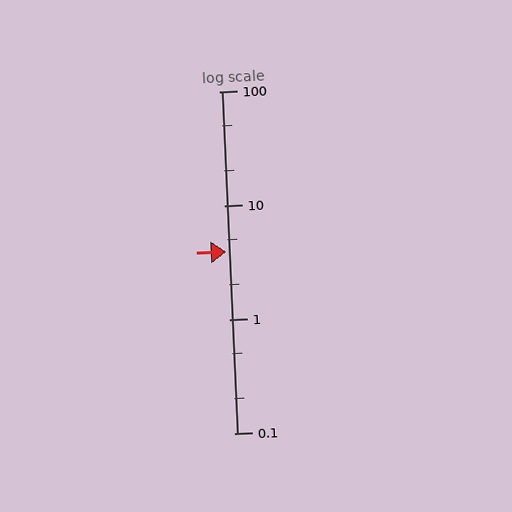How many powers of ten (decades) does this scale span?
The scale spans 3 decades, from 0.1 to 100.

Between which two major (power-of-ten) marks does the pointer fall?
The pointer is between 1 and 10.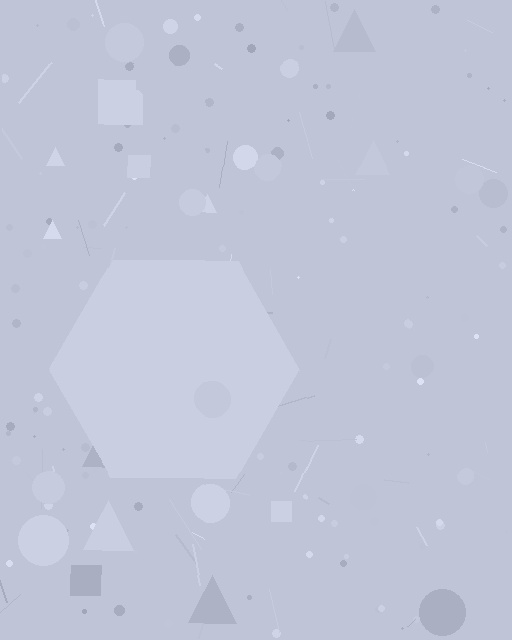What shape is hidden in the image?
A hexagon is hidden in the image.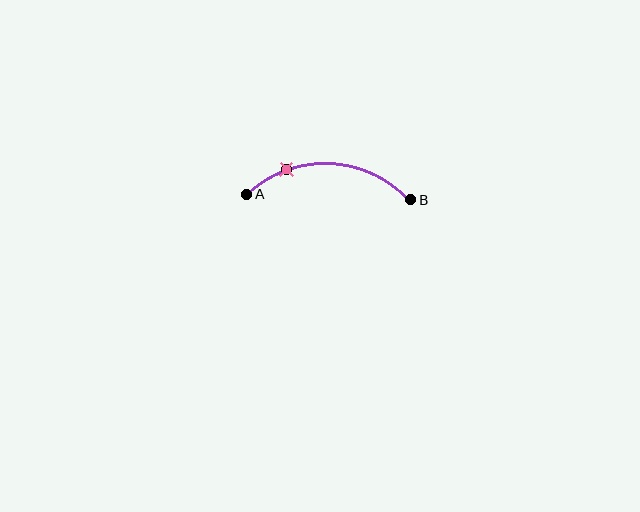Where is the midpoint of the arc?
The arc midpoint is the point on the curve farthest from the straight line joining A and B. It sits above that line.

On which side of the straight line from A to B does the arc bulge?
The arc bulges above the straight line connecting A and B.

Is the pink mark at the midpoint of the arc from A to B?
No. The pink mark lies on the arc but is closer to endpoint A. The arc midpoint would be at the point on the curve equidistant along the arc from both A and B.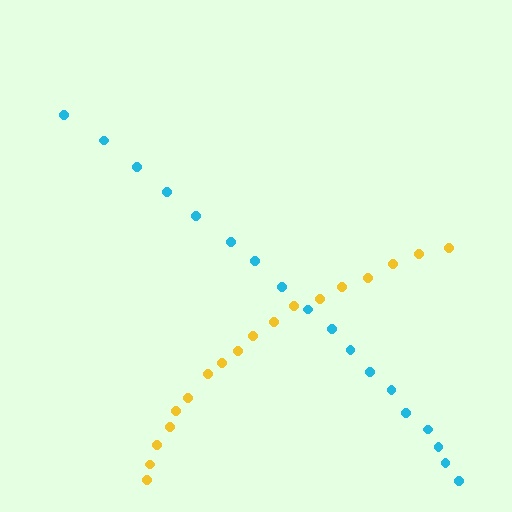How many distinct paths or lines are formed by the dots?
There are 2 distinct paths.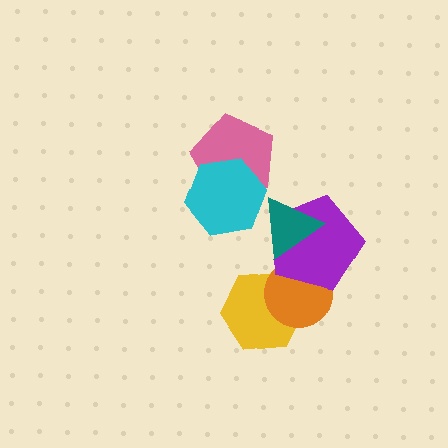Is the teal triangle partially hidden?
No, no other shape covers it.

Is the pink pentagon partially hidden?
Yes, it is partially covered by another shape.